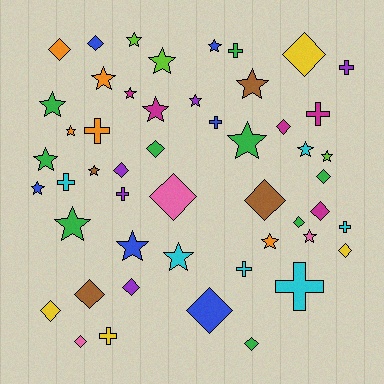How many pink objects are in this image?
There are 3 pink objects.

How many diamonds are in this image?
There are 18 diamonds.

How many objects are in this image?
There are 50 objects.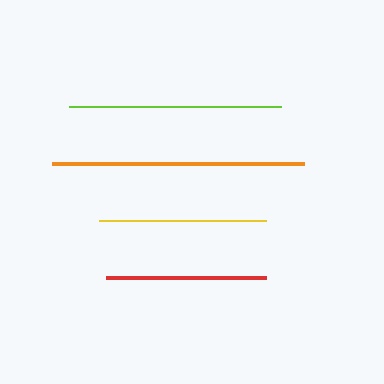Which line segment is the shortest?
The red line is the shortest at approximately 160 pixels.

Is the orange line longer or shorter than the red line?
The orange line is longer than the red line.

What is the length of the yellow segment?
The yellow segment is approximately 167 pixels long.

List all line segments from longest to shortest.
From longest to shortest: orange, lime, yellow, red.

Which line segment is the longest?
The orange line is the longest at approximately 252 pixels.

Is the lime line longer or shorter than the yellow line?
The lime line is longer than the yellow line.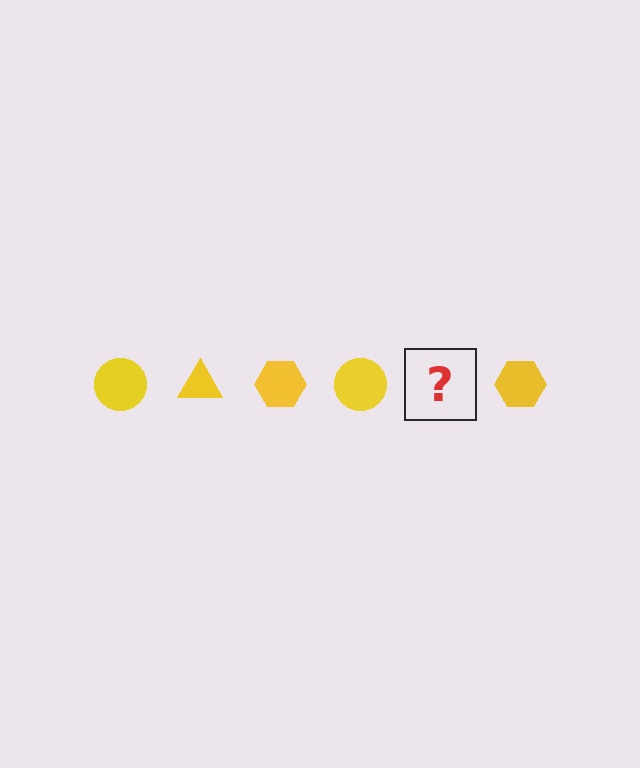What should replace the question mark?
The question mark should be replaced with a yellow triangle.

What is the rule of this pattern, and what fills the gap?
The rule is that the pattern cycles through circle, triangle, hexagon shapes in yellow. The gap should be filled with a yellow triangle.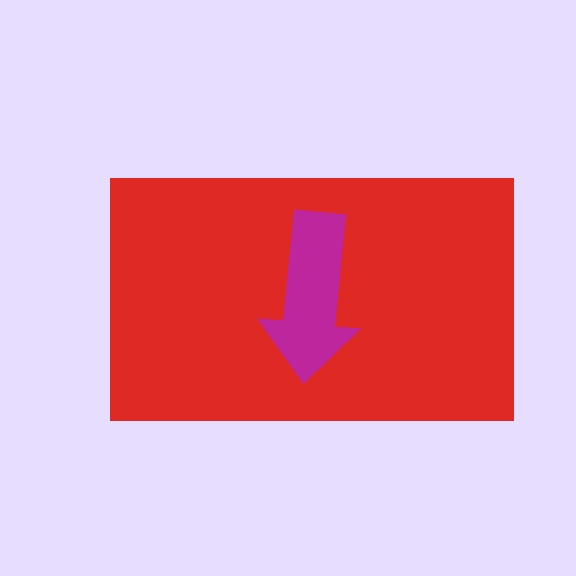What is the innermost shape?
The magenta arrow.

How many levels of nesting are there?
2.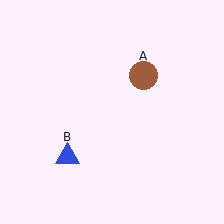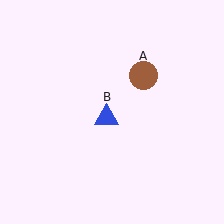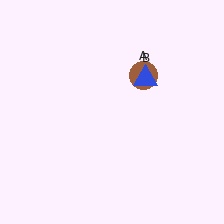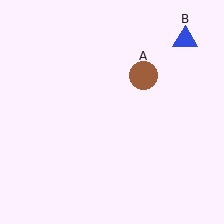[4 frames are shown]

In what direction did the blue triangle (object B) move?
The blue triangle (object B) moved up and to the right.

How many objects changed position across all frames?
1 object changed position: blue triangle (object B).